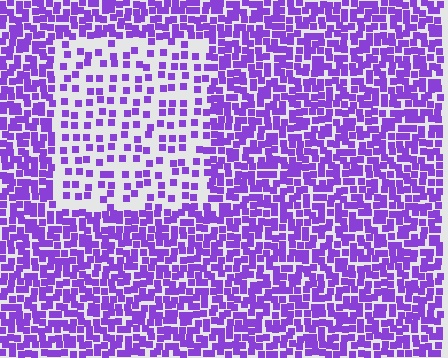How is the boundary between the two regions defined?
The boundary is defined by a change in element density (approximately 2.4x ratio). All elements are the same color, size, and shape.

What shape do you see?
I see a rectangle.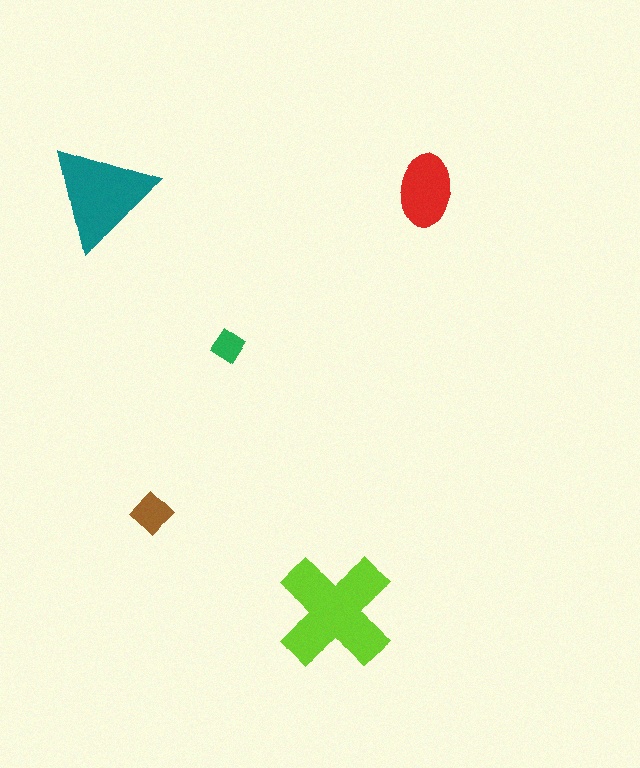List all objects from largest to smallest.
The lime cross, the teal triangle, the red ellipse, the brown diamond, the green diamond.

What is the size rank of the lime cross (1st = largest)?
1st.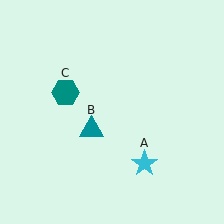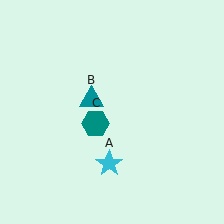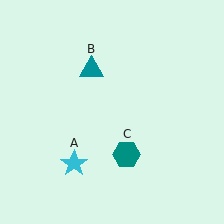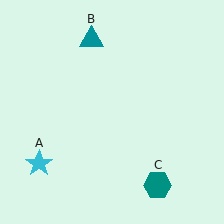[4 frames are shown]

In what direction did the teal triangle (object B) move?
The teal triangle (object B) moved up.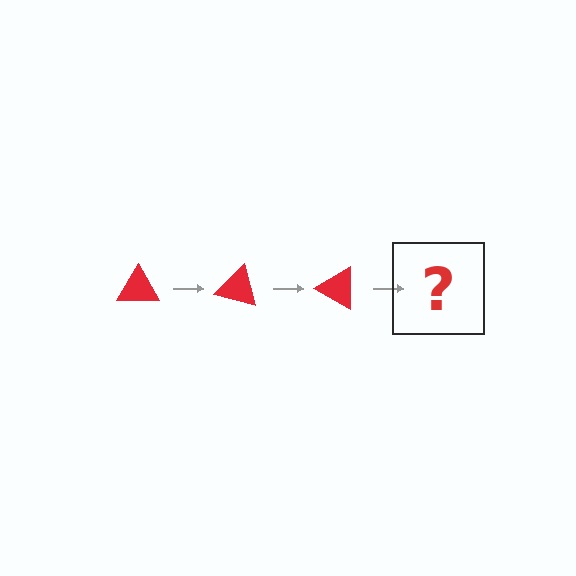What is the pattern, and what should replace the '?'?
The pattern is that the triangle rotates 15 degrees each step. The '?' should be a red triangle rotated 45 degrees.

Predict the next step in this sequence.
The next step is a red triangle rotated 45 degrees.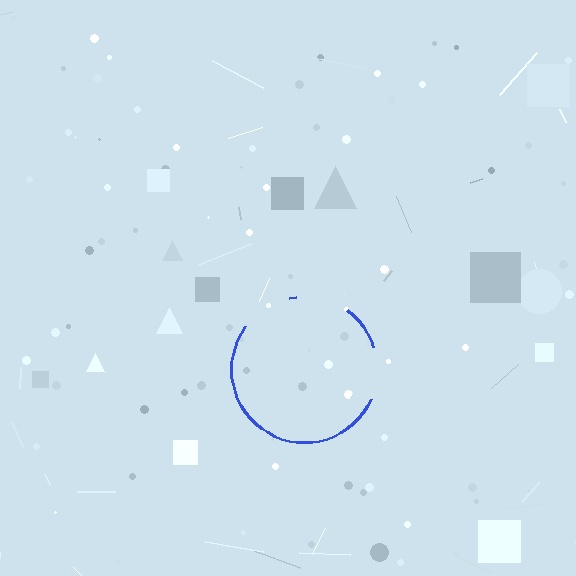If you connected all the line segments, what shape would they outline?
They would outline a circle.